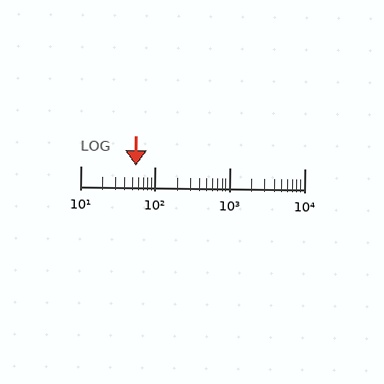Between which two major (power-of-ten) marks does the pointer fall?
The pointer is between 10 and 100.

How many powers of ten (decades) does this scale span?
The scale spans 3 decades, from 10 to 10000.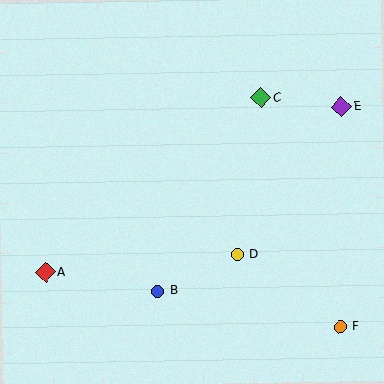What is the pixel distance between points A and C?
The distance between A and C is 277 pixels.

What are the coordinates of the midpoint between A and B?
The midpoint between A and B is at (101, 282).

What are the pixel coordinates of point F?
Point F is at (341, 326).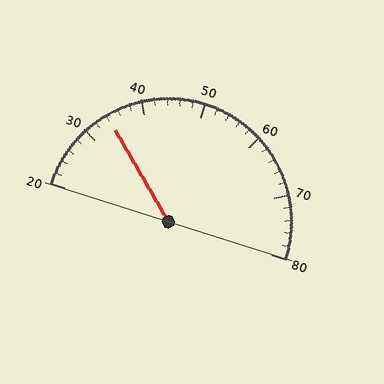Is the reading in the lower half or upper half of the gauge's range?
The reading is in the lower half of the range (20 to 80).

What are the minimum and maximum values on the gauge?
The gauge ranges from 20 to 80.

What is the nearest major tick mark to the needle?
The nearest major tick mark is 30.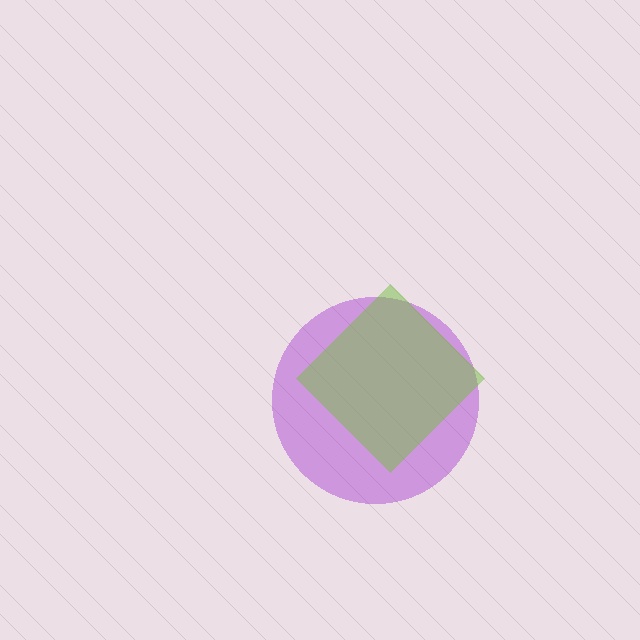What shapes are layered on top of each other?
The layered shapes are: a purple circle, a lime diamond.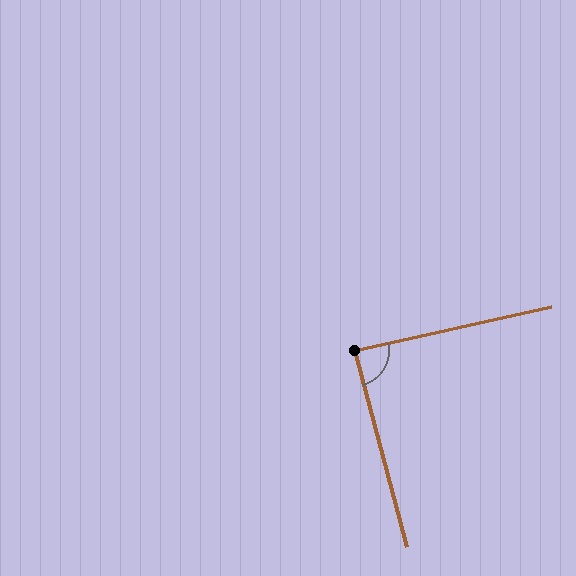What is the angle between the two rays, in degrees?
Approximately 88 degrees.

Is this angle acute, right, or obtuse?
It is approximately a right angle.